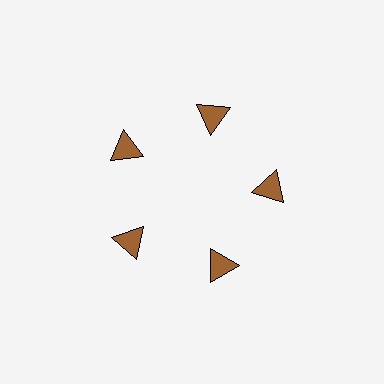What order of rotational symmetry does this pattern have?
This pattern has 5-fold rotational symmetry.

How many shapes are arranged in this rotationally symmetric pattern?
There are 5 shapes, arranged in 5 groups of 1.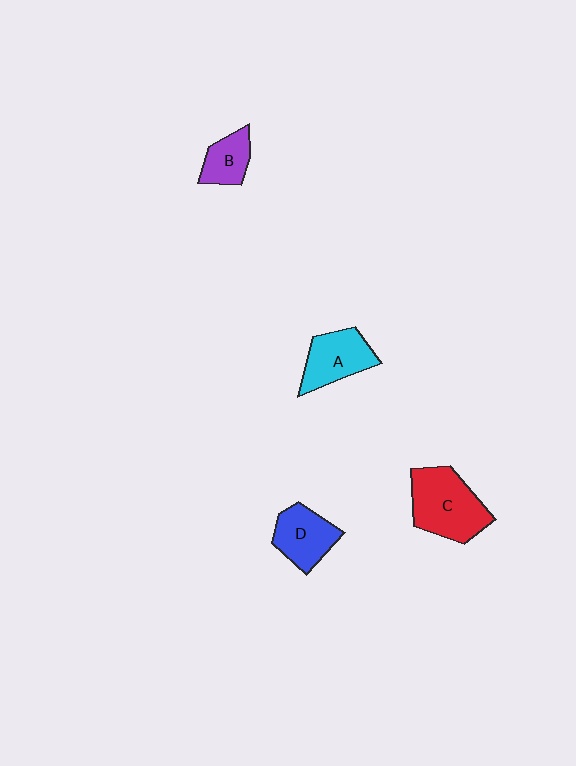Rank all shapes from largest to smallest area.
From largest to smallest: C (red), A (cyan), D (blue), B (purple).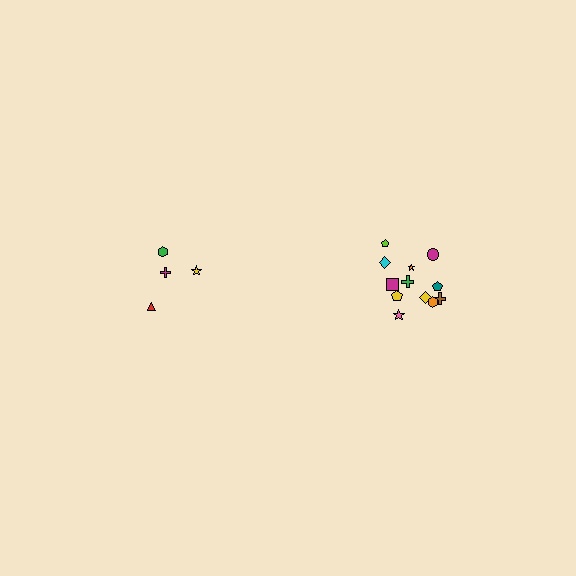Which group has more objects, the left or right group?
The right group.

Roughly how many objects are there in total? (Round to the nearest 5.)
Roughly 15 objects in total.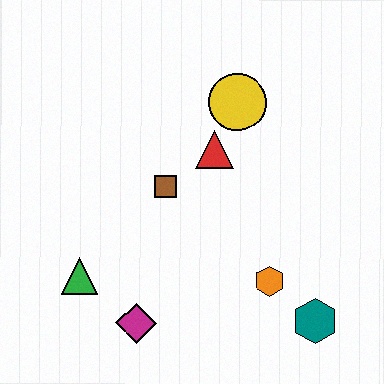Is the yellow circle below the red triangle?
No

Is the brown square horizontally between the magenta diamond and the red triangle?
Yes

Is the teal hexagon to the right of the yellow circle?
Yes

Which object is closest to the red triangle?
The yellow circle is closest to the red triangle.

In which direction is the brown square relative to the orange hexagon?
The brown square is to the left of the orange hexagon.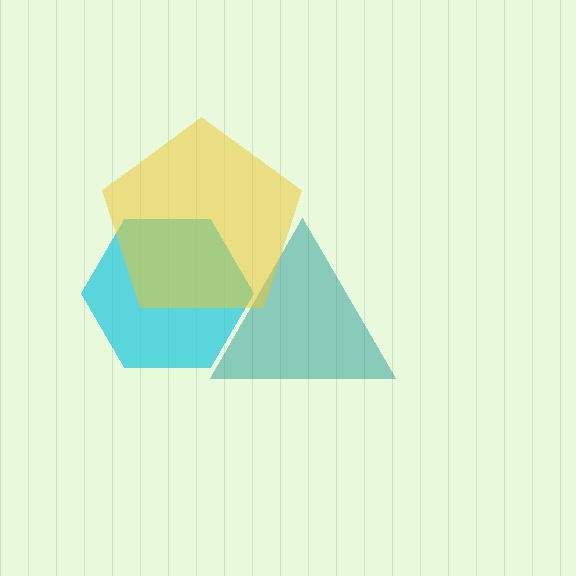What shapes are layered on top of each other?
The layered shapes are: a teal triangle, a cyan hexagon, a yellow pentagon.